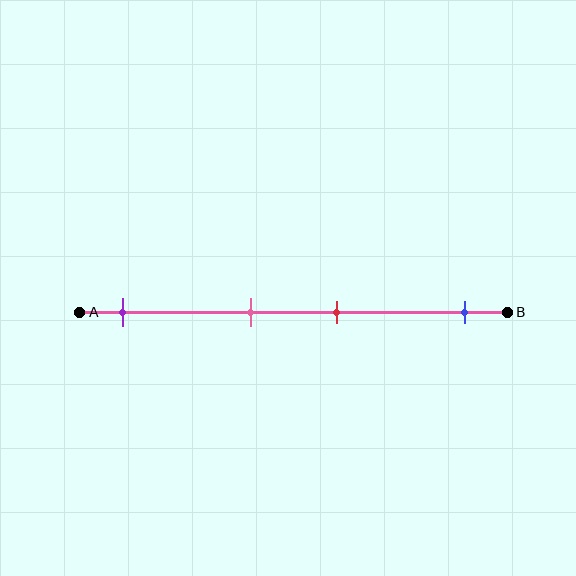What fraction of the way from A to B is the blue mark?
The blue mark is approximately 90% (0.9) of the way from A to B.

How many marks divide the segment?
There are 4 marks dividing the segment.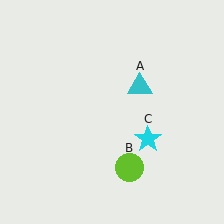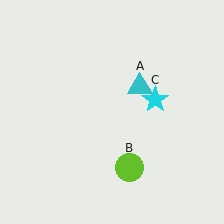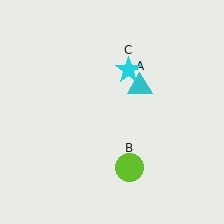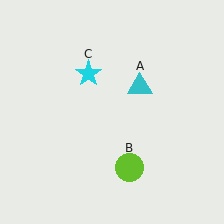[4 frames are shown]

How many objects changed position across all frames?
1 object changed position: cyan star (object C).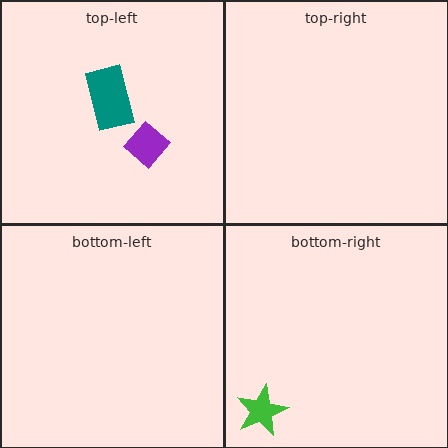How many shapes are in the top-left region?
2.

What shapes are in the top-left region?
The teal rectangle, the purple diamond.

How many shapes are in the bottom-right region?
1.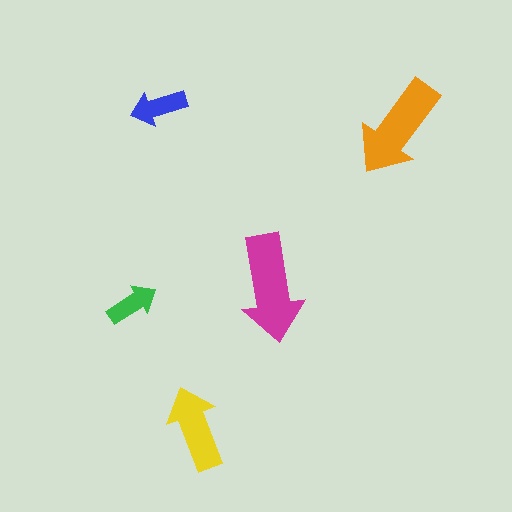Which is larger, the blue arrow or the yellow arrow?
The yellow one.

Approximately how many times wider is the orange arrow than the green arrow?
About 2 times wider.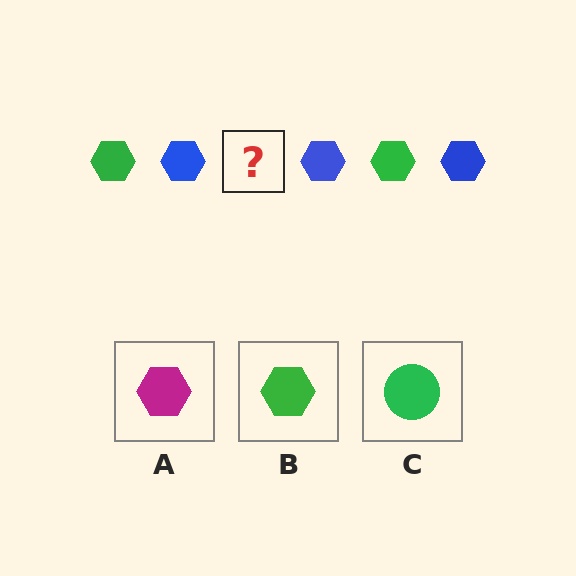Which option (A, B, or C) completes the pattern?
B.